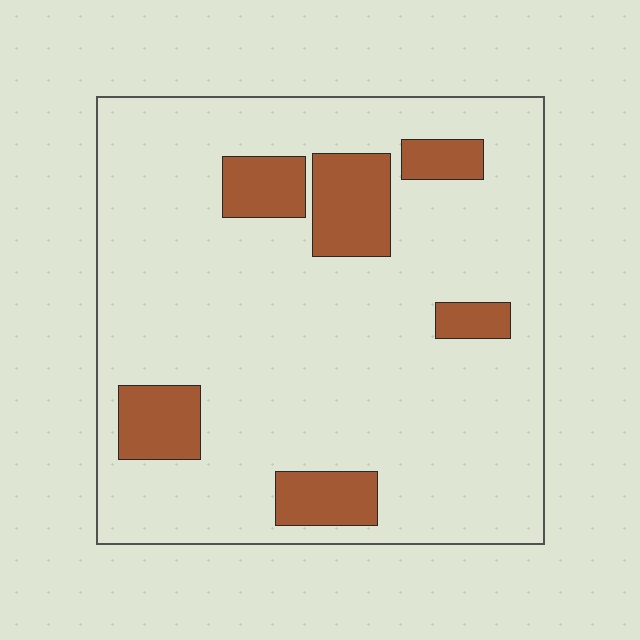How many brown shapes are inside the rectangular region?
6.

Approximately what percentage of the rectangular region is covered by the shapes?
Approximately 15%.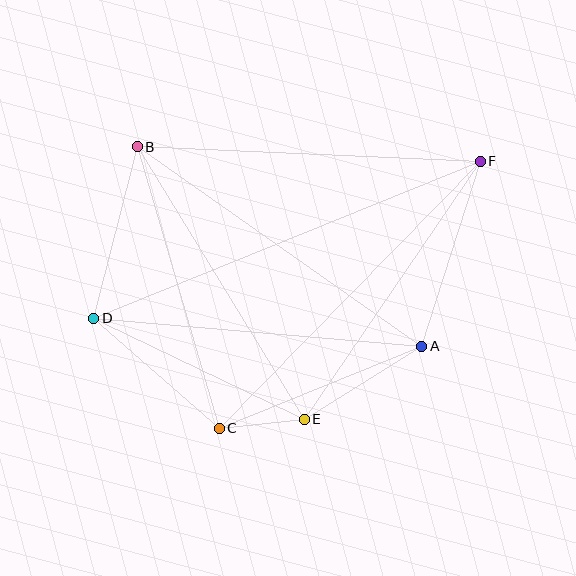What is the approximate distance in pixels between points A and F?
The distance between A and F is approximately 194 pixels.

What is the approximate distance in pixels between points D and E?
The distance between D and E is approximately 233 pixels.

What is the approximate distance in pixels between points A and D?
The distance between A and D is approximately 329 pixels.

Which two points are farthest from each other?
Points D and F are farthest from each other.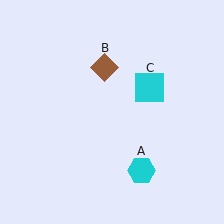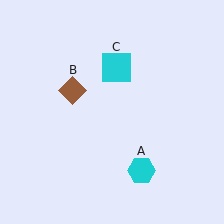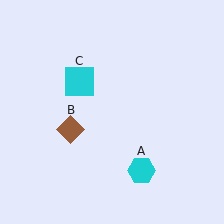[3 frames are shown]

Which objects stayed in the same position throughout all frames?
Cyan hexagon (object A) remained stationary.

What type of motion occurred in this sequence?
The brown diamond (object B), cyan square (object C) rotated counterclockwise around the center of the scene.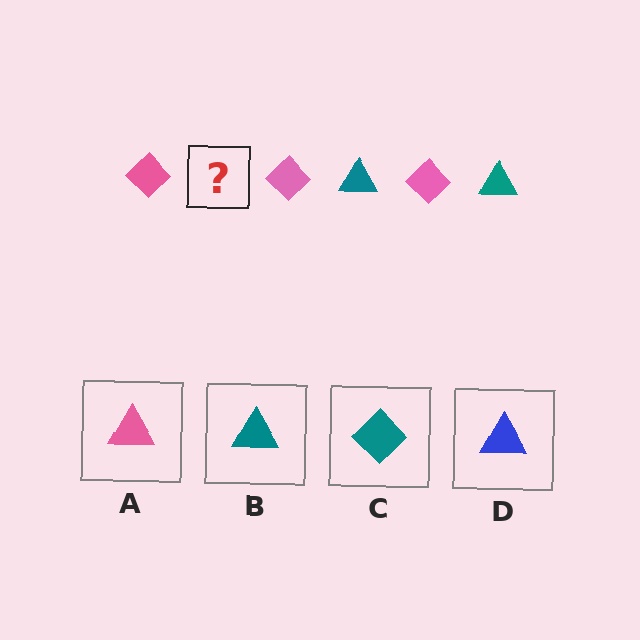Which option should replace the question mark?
Option B.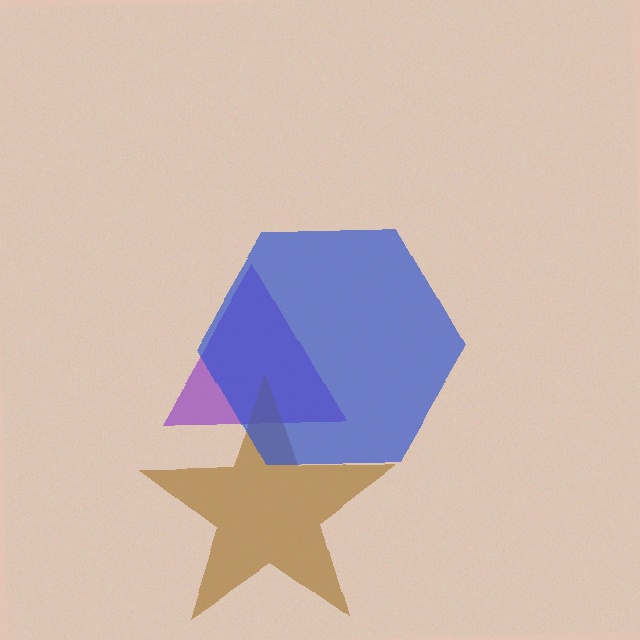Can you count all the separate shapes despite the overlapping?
Yes, there are 3 separate shapes.